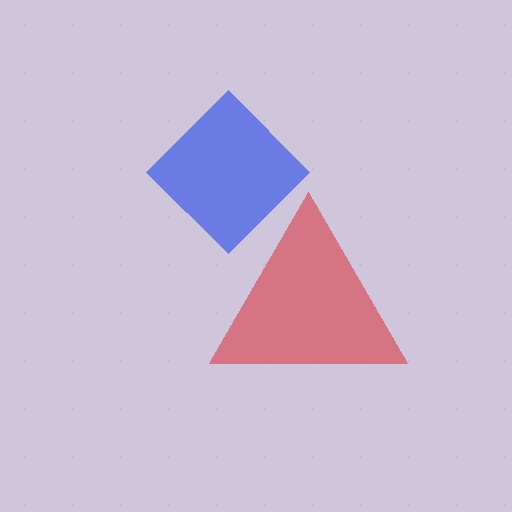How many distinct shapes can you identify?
There are 2 distinct shapes: a blue diamond, a red triangle.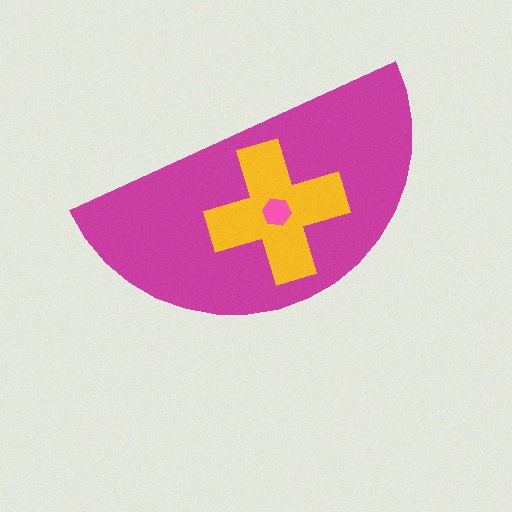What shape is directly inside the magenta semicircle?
The yellow cross.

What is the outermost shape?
The magenta semicircle.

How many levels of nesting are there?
3.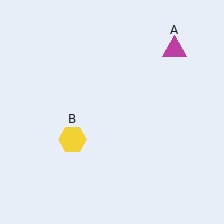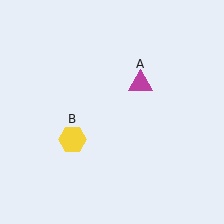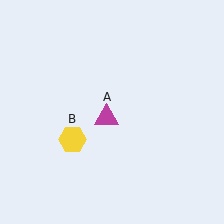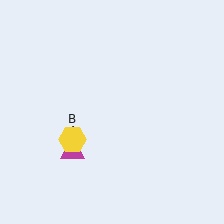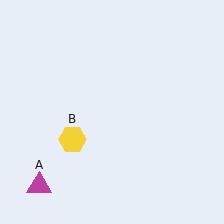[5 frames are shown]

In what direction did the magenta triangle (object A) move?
The magenta triangle (object A) moved down and to the left.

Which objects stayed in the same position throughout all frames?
Yellow hexagon (object B) remained stationary.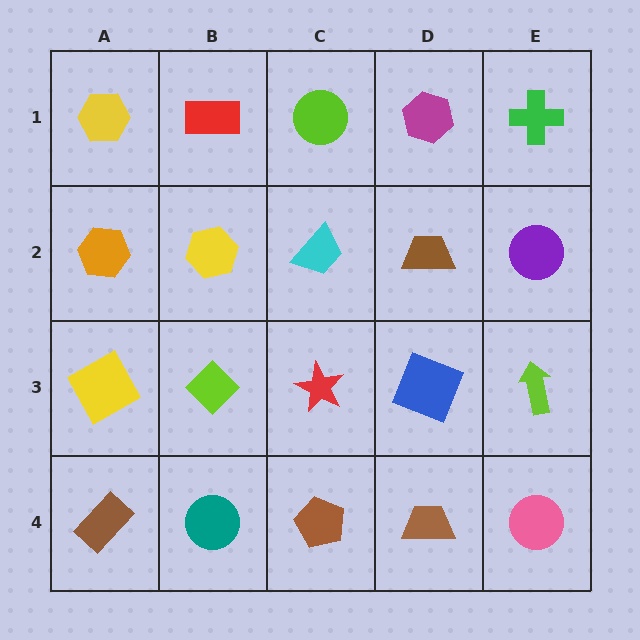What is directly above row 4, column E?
A lime arrow.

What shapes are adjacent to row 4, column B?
A lime diamond (row 3, column B), a brown rectangle (row 4, column A), a brown pentagon (row 4, column C).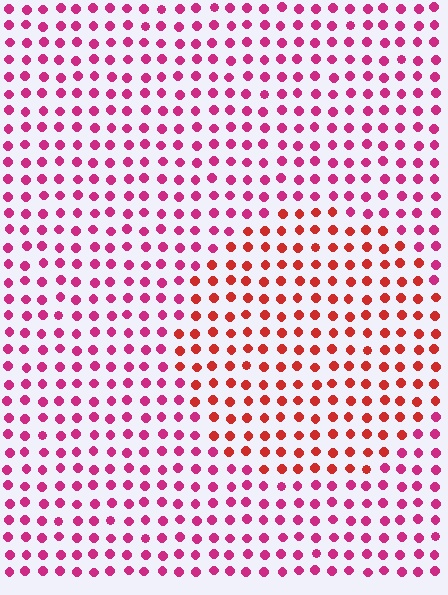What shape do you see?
I see a circle.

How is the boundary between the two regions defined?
The boundary is defined purely by a slight shift in hue (about 34 degrees). Spacing, size, and orientation are identical on both sides.